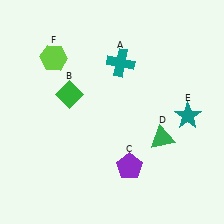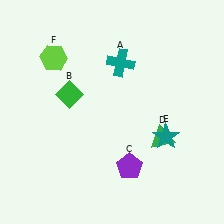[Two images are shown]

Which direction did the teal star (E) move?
The teal star (E) moved left.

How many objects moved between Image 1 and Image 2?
1 object moved between the two images.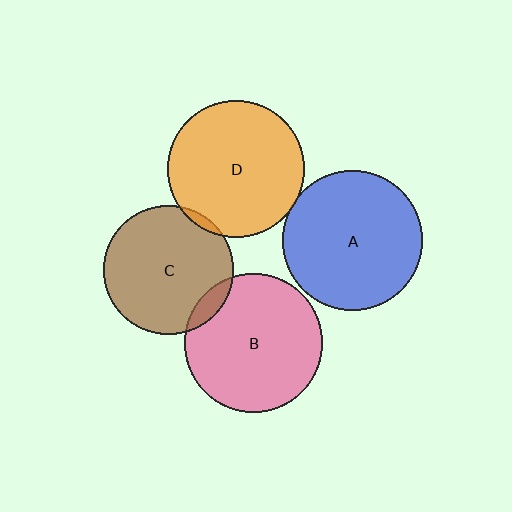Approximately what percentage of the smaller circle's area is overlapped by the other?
Approximately 5%.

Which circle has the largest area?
Circle A (blue).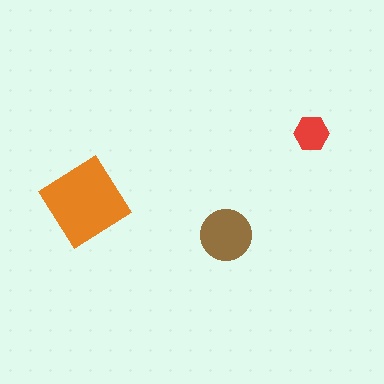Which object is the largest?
The orange diamond.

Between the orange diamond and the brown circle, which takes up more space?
The orange diamond.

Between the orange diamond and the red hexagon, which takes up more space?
The orange diamond.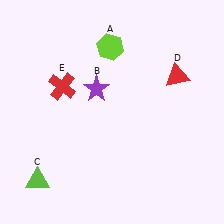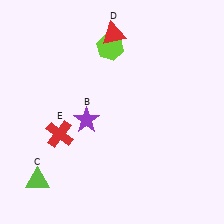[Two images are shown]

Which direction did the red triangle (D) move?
The red triangle (D) moved left.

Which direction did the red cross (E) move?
The red cross (E) moved down.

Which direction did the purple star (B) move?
The purple star (B) moved down.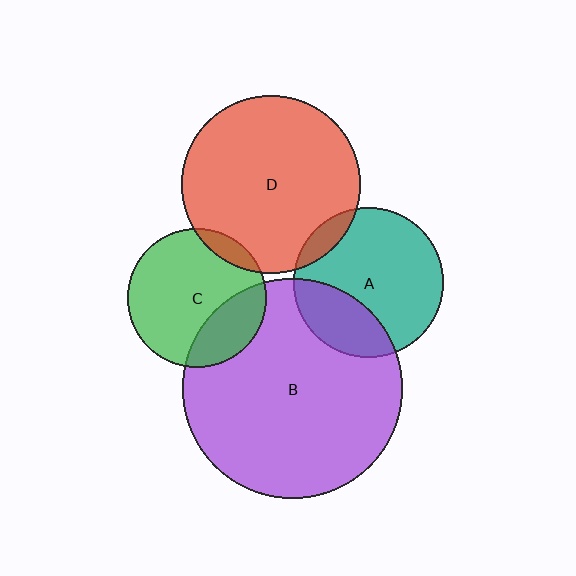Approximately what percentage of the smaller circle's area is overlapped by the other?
Approximately 10%.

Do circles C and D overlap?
Yes.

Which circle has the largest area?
Circle B (purple).